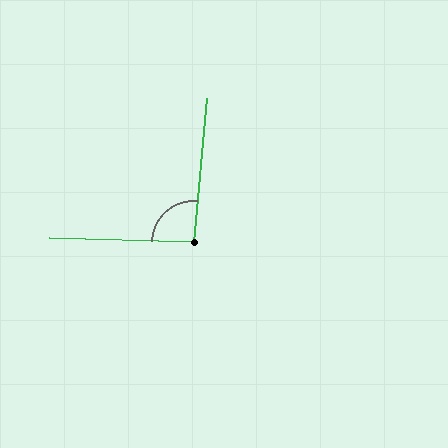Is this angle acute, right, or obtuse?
It is approximately a right angle.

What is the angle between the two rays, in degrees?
Approximately 94 degrees.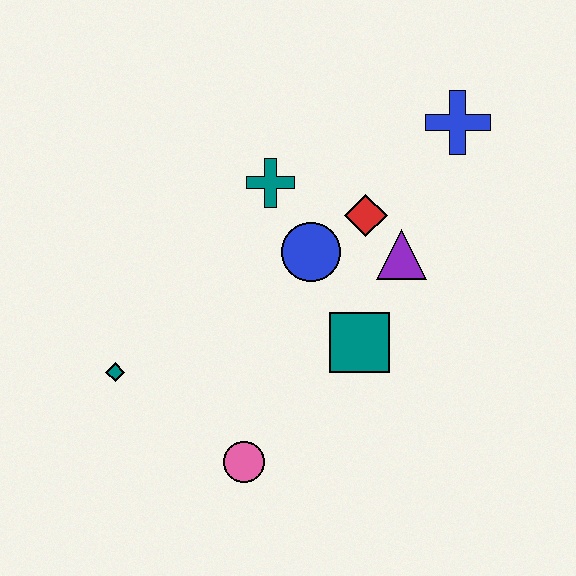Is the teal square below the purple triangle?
Yes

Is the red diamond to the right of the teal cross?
Yes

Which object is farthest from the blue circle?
The teal diamond is farthest from the blue circle.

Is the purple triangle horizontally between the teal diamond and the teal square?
No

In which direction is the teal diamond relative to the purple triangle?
The teal diamond is to the left of the purple triangle.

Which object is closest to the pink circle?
The teal diamond is closest to the pink circle.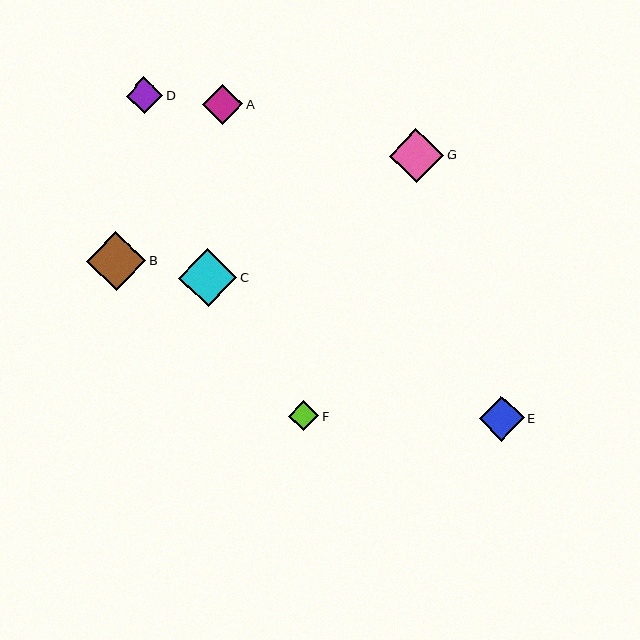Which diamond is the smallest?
Diamond F is the smallest with a size of approximately 30 pixels.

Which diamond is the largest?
Diamond B is the largest with a size of approximately 59 pixels.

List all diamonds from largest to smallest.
From largest to smallest: B, C, G, E, A, D, F.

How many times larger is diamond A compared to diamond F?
Diamond A is approximately 1.3 times the size of diamond F.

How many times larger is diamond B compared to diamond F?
Diamond B is approximately 2.0 times the size of diamond F.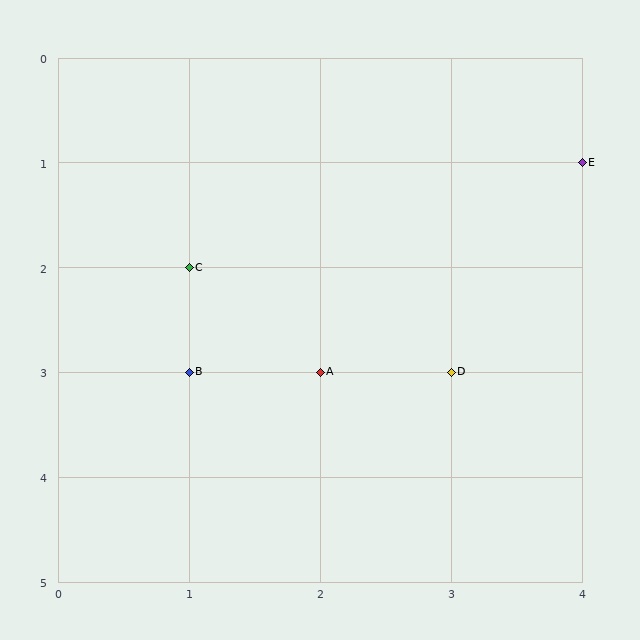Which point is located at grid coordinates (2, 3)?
Point A is at (2, 3).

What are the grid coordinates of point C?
Point C is at grid coordinates (1, 2).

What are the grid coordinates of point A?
Point A is at grid coordinates (2, 3).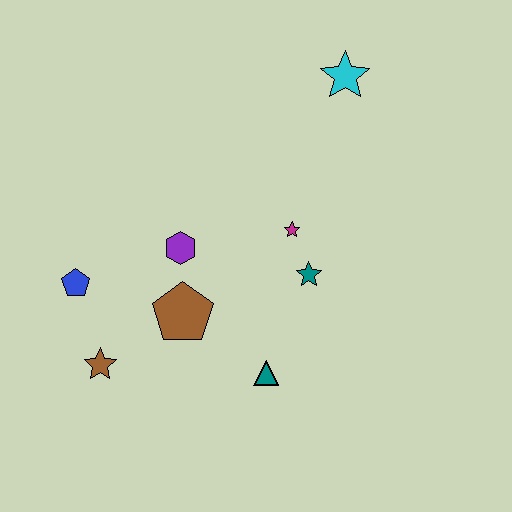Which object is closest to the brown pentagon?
The purple hexagon is closest to the brown pentagon.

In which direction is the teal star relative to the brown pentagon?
The teal star is to the right of the brown pentagon.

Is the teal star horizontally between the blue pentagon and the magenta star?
No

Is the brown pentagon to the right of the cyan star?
No